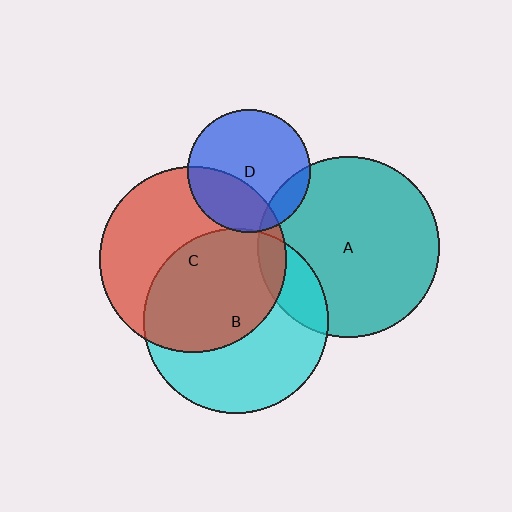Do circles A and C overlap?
Yes.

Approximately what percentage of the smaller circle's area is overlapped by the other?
Approximately 5%.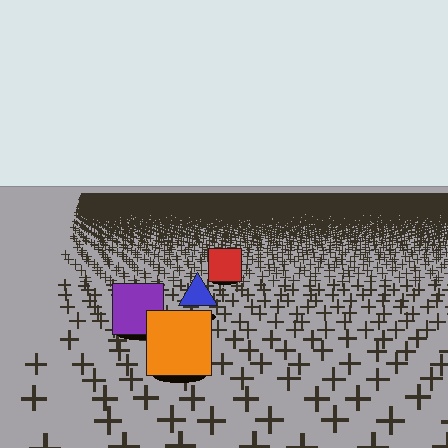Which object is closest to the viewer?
The orange square is closest. The texture marks near it are larger and more spread out.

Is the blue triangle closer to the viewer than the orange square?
No. The orange square is closer — you can tell from the texture gradient: the ground texture is coarser near it.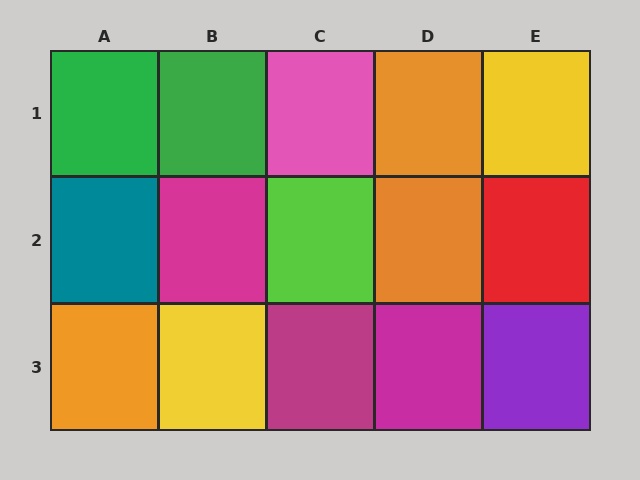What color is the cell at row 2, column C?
Lime.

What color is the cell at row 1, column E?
Yellow.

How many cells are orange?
3 cells are orange.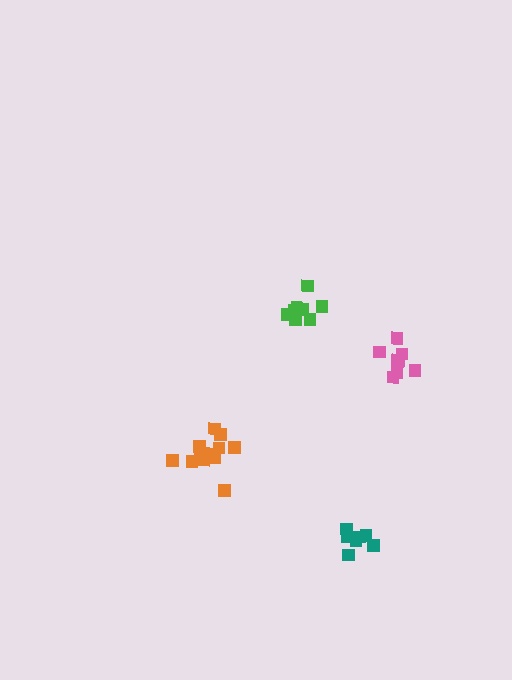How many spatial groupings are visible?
There are 4 spatial groupings.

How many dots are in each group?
Group 1: 8 dots, Group 2: 12 dots, Group 3: 7 dots, Group 4: 8 dots (35 total).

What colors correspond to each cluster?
The clusters are colored: pink, orange, teal, green.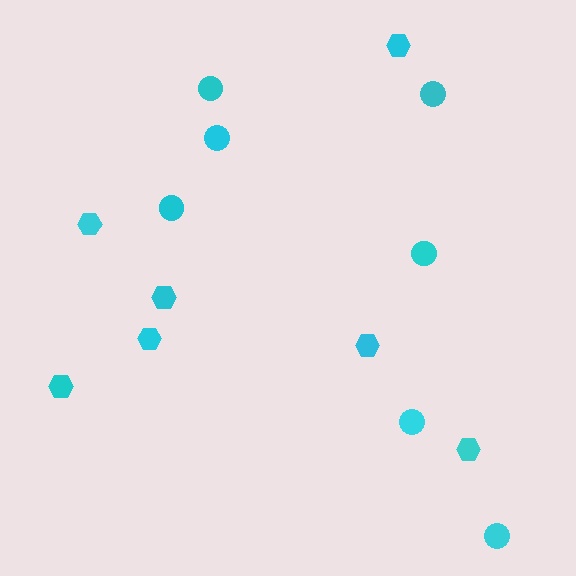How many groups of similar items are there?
There are 2 groups: one group of hexagons (7) and one group of circles (7).